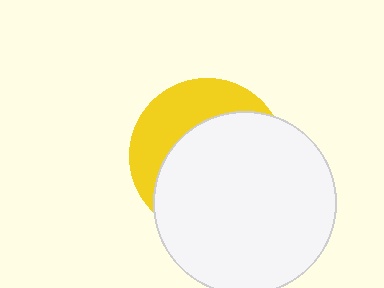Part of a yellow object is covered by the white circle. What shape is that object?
It is a circle.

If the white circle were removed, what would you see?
You would see the complete yellow circle.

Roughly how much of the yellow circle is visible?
A small part of it is visible (roughly 35%).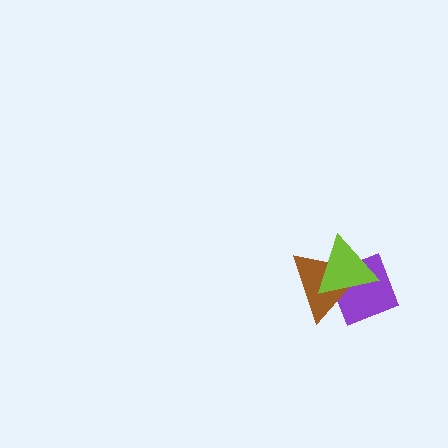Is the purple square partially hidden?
Yes, it is partially covered by another shape.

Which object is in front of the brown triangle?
The lime triangle is in front of the brown triangle.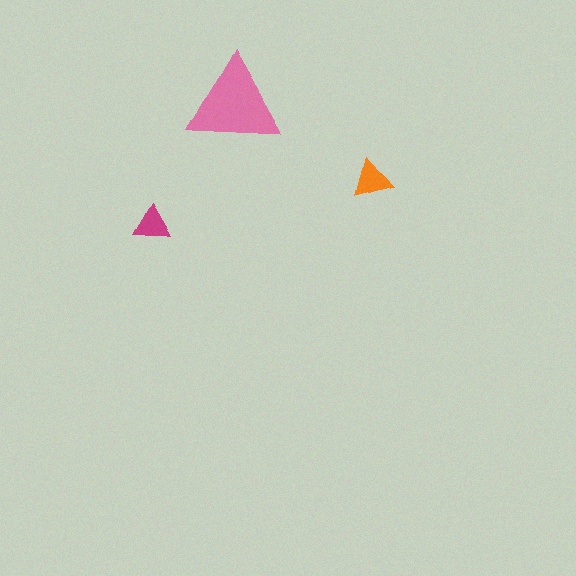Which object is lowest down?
The magenta triangle is bottommost.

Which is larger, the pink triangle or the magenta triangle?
The pink one.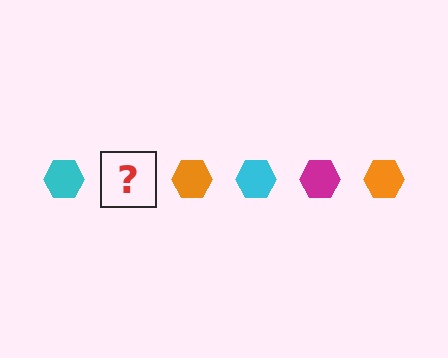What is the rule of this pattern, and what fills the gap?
The rule is that the pattern cycles through cyan, magenta, orange hexagons. The gap should be filled with a magenta hexagon.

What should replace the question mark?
The question mark should be replaced with a magenta hexagon.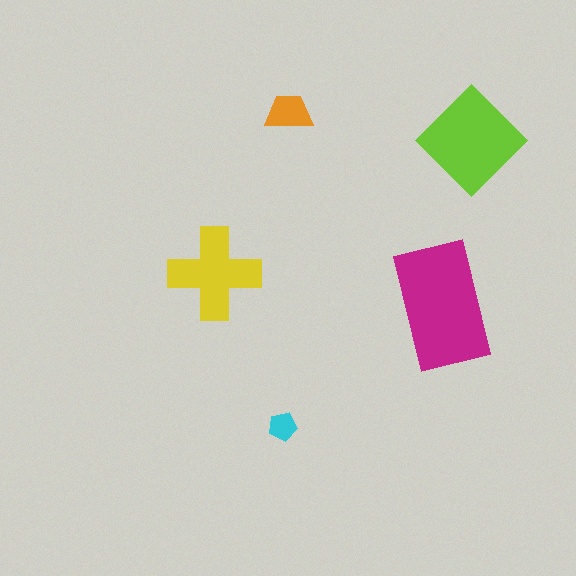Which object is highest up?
The orange trapezoid is topmost.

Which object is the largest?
The magenta rectangle.